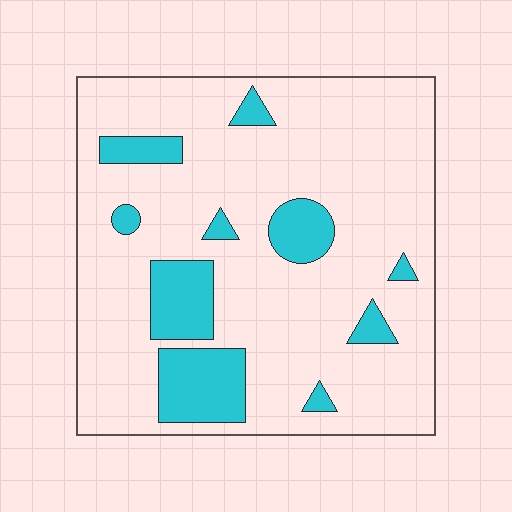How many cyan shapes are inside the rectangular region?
10.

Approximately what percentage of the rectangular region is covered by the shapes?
Approximately 15%.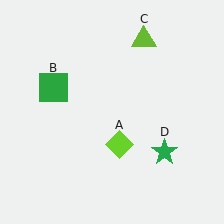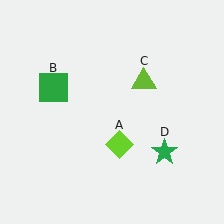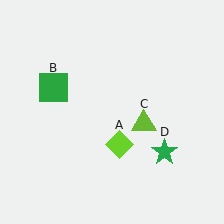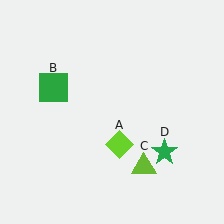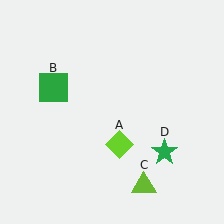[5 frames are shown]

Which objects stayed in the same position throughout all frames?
Lime diamond (object A) and green square (object B) and green star (object D) remained stationary.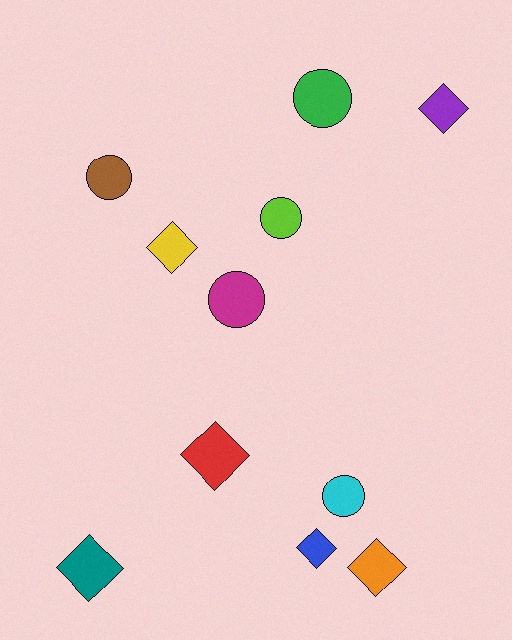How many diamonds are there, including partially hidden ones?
There are 6 diamonds.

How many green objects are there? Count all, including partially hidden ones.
There is 1 green object.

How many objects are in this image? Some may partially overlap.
There are 11 objects.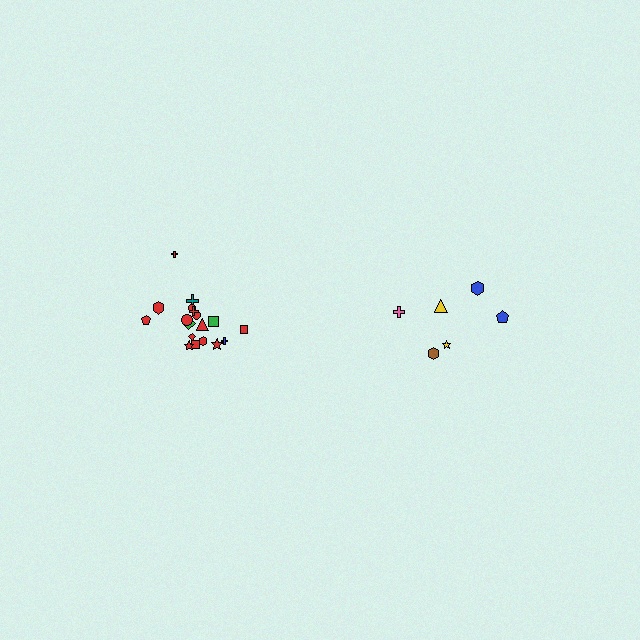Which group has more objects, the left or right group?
The left group.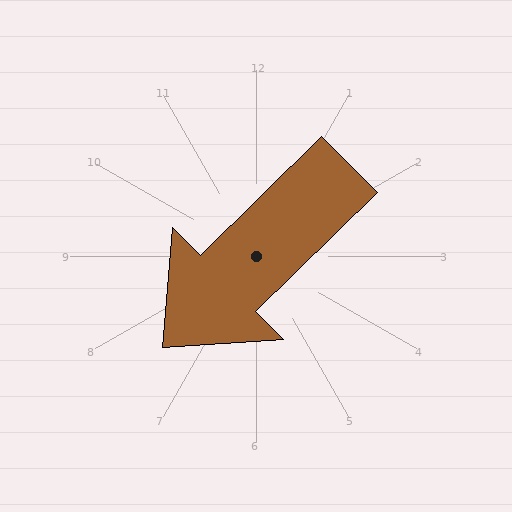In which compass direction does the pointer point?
Southwest.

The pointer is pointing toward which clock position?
Roughly 8 o'clock.